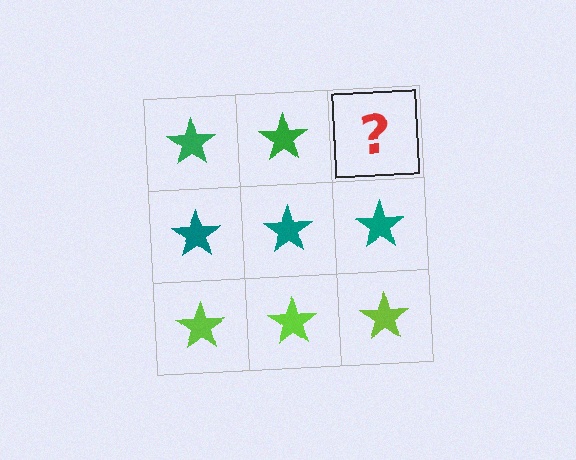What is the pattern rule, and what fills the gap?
The rule is that each row has a consistent color. The gap should be filled with a green star.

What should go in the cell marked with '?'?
The missing cell should contain a green star.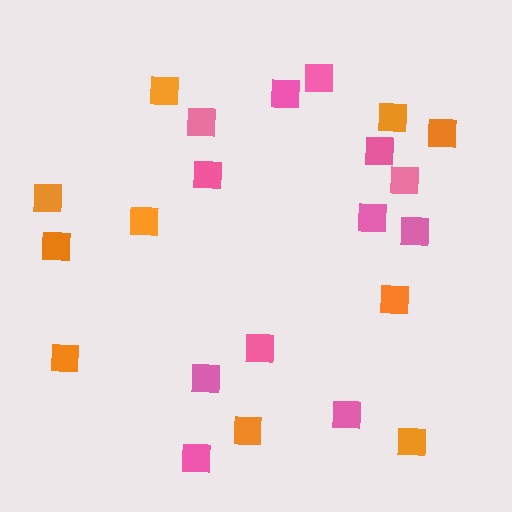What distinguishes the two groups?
There are 2 groups: one group of orange squares (10) and one group of pink squares (12).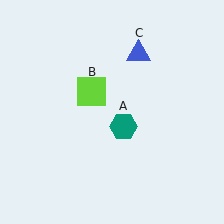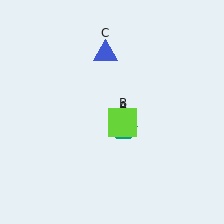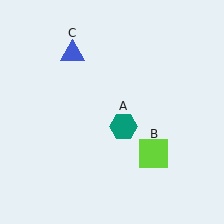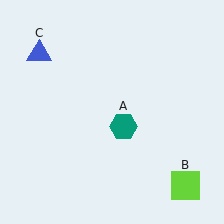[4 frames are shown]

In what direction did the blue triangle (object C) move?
The blue triangle (object C) moved left.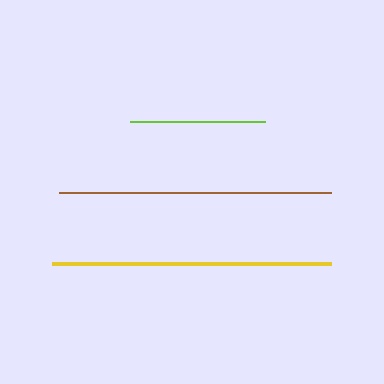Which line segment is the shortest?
The lime line is the shortest at approximately 134 pixels.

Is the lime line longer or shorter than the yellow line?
The yellow line is longer than the lime line.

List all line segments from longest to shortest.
From longest to shortest: yellow, brown, lime.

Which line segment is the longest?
The yellow line is the longest at approximately 279 pixels.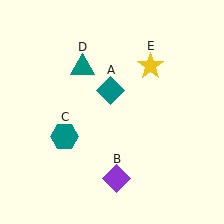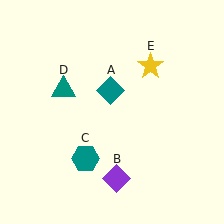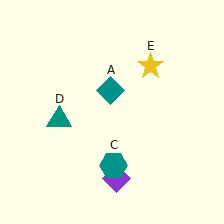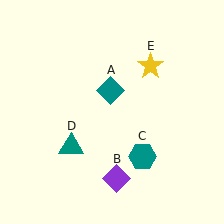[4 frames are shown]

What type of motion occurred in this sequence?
The teal hexagon (object C), teal triangle (object D) rotated counterclockwise around the center of the scene.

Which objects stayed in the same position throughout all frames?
Teal diamond (object A) and purple diamond (object B) and yellow star (object E) remained stationary.